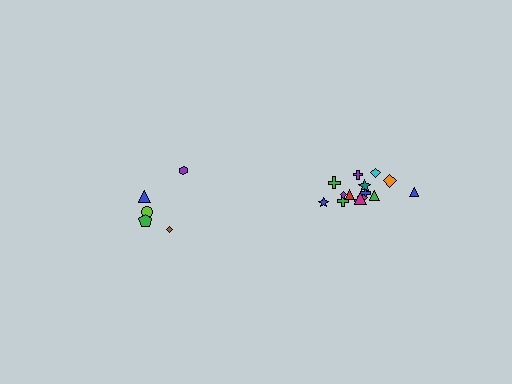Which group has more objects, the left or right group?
The right group.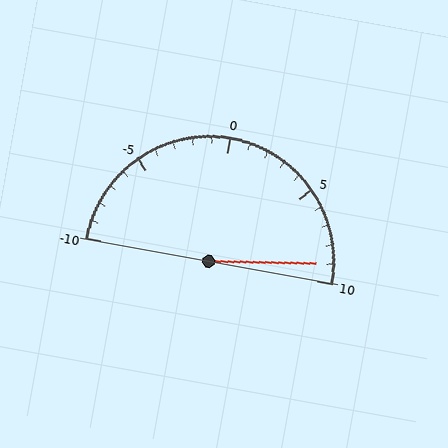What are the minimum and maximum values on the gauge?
The gauge ranges from -10 to 10.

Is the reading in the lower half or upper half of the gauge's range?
The reading is in the upper half of the range (-10 to 10).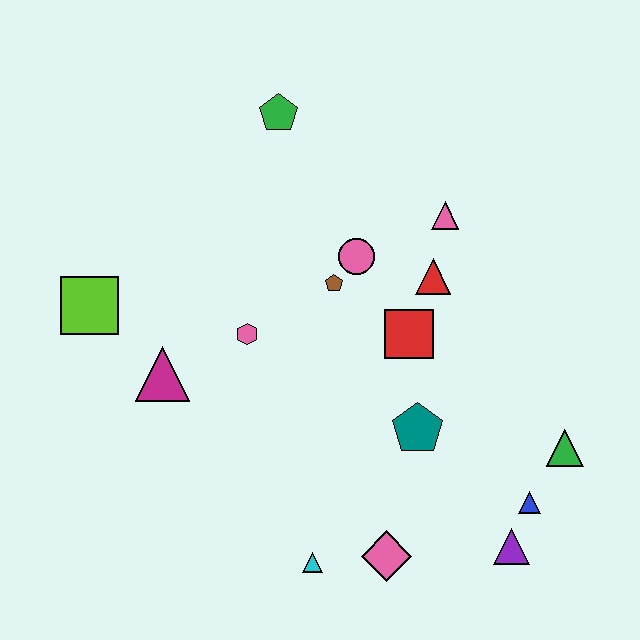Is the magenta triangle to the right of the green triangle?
No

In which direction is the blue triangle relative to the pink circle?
The blue triangle is below the pink circle.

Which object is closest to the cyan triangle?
The pink diamond is closest to the cyan triangle.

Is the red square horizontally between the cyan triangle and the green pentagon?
No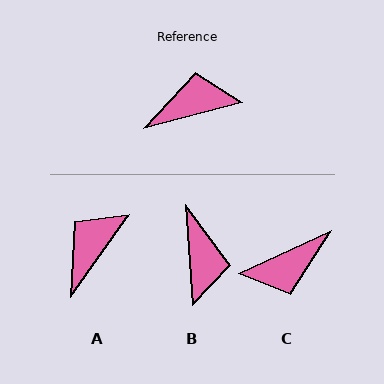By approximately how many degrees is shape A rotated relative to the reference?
Approximately 40 degrees counter-clockwise.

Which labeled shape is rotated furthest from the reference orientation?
C, about 170 degrees away.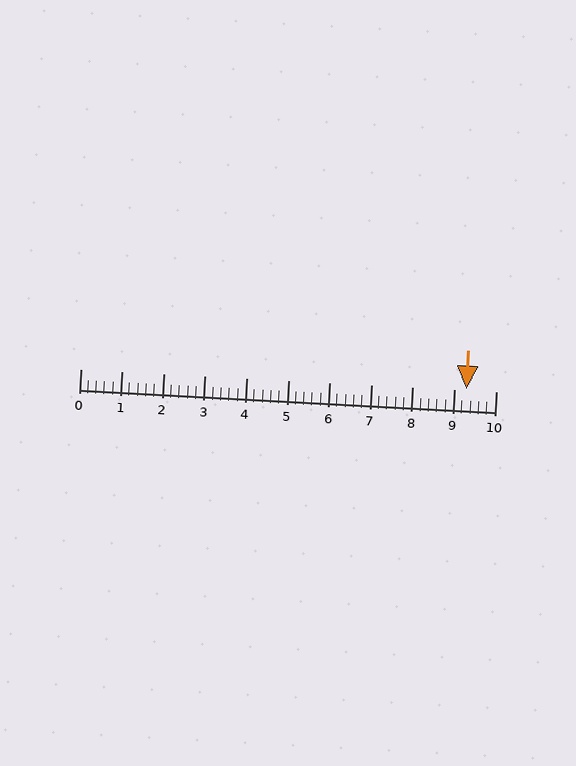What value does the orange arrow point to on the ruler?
The orange arrow points to approximately 9.3.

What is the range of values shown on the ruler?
The ruler shows values from 0 to 10.